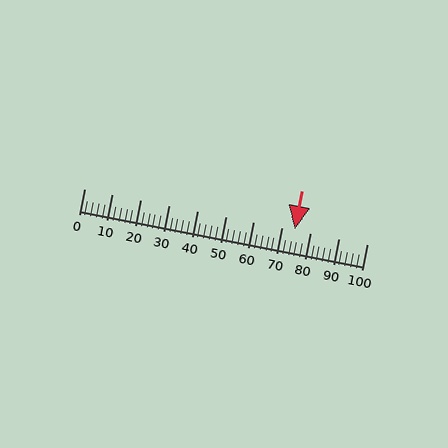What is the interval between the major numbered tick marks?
The major tick marks are spaced 10 units apart.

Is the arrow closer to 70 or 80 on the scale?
The arrow is closer to 70.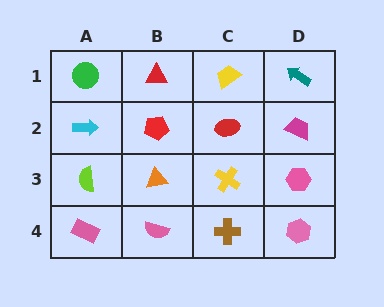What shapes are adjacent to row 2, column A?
A green circle (row 1, column A), a lime semicircle (row 3, column A), a red pentagon (row 2, column B).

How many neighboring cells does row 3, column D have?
3.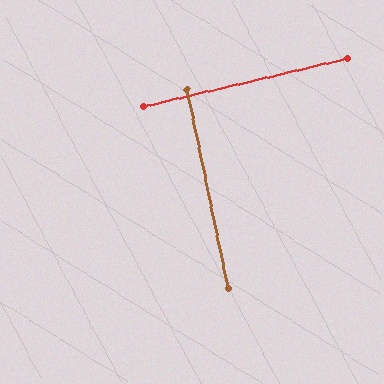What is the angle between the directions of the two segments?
Approximately 88 degrees.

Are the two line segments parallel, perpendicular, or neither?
Perpendicular — they meet at approximately 88°.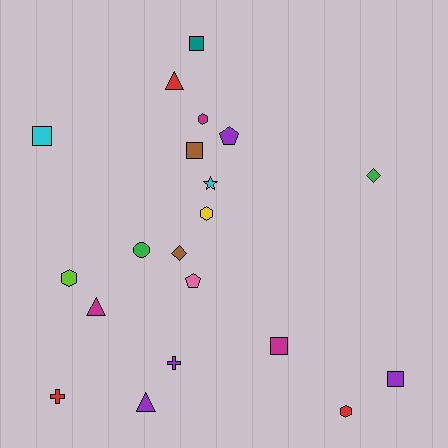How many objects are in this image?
There are 20 objects.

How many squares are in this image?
There are 5 squares.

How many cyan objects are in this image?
There are 2 cyan objects.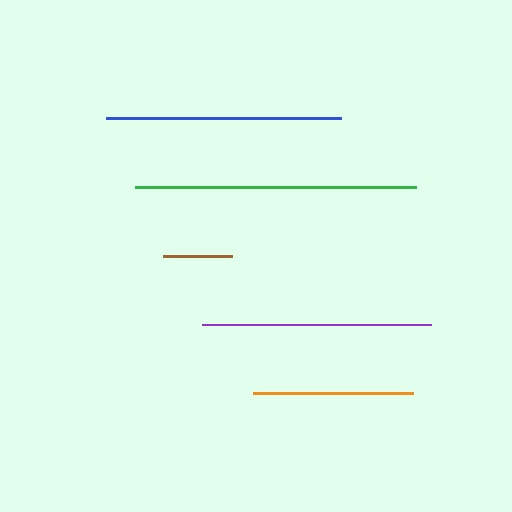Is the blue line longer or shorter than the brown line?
The blue line is longer than the brown line.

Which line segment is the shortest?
The brown line is the shortest at approximately 69 pixels.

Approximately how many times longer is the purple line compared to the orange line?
The purple line is approximately 1.4 times the length of the orange line.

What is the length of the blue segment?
The blue segment is approximately 235 pixels long.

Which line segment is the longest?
The green line is the longest at approximately 281 pixels.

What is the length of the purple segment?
The purple segment is approximately 229 pixels long.